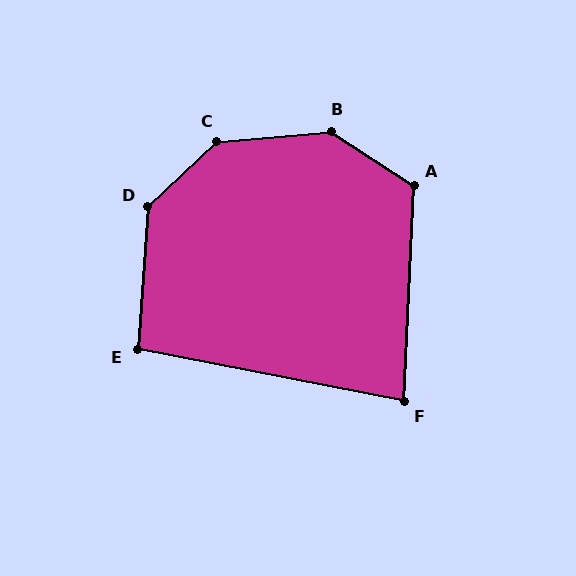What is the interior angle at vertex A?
Approximately 121 degrees (obtuse).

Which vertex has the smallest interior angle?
F, at approximately 82 degrees.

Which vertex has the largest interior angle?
C, at approximately 142 degrees.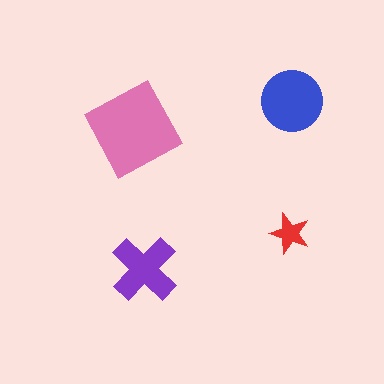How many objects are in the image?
There are 4 objects in the image.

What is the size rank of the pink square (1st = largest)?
1st.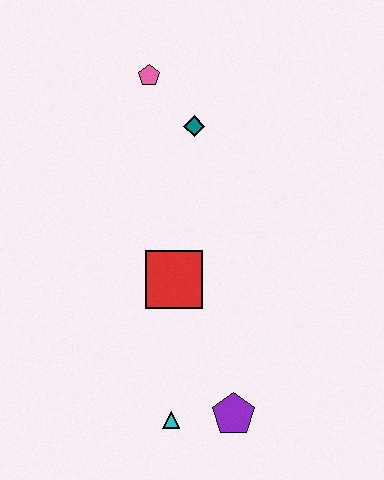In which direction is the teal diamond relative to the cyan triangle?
The teal diamond is above the cyan triangle.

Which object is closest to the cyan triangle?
The purple pentagon is closest to the cyan triangle.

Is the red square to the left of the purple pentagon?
Yes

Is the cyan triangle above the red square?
No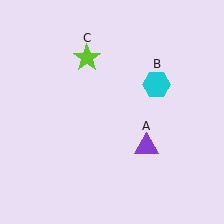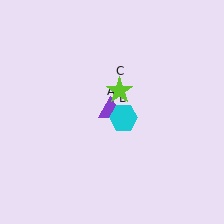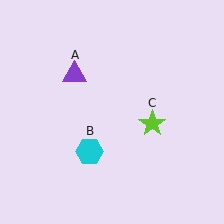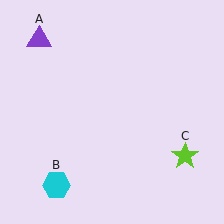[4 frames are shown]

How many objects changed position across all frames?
3 objects changed position: purple triangle (object A), cyan hexagon (object B), lime star (object C).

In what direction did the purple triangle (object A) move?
The purple triangle (object A) moved up and to the left.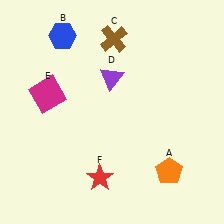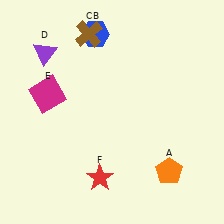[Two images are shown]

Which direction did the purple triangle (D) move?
The purple triangle (D) moved left.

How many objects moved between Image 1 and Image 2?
3 objects moved between the two images.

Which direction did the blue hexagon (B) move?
The blue hexagon (B) moved right.